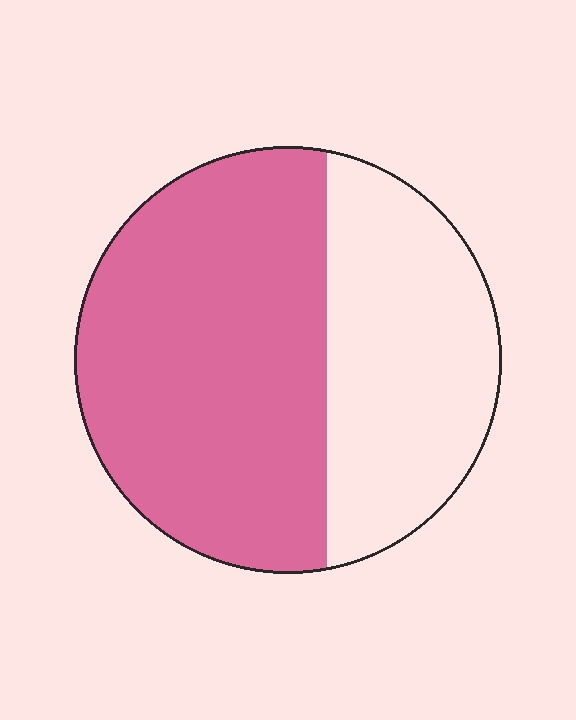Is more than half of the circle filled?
Yes.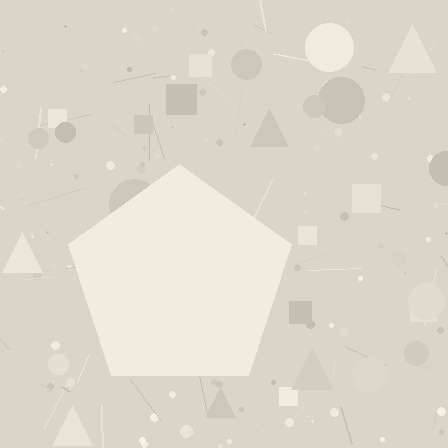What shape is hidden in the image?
A pentagon is hidden in the image.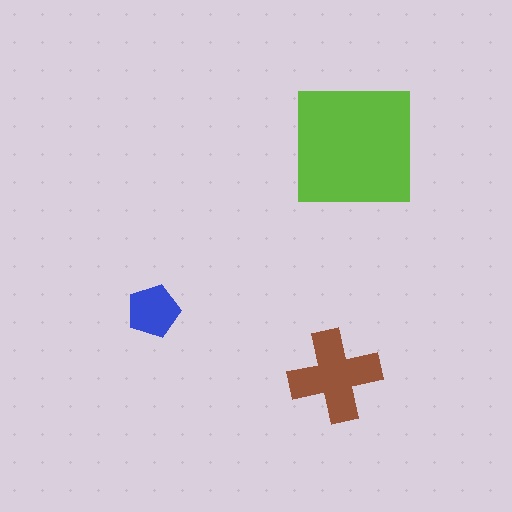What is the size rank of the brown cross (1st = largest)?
2nd.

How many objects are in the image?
There are 3 objects in the image.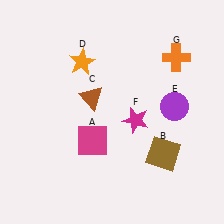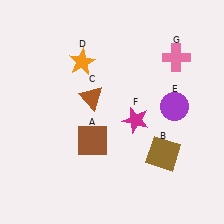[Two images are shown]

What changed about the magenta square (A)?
In Image 1, A is magenta. In Image 2, it changed to brown.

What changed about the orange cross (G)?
In Image 1, G is orange. In Image 2, it changed to pink.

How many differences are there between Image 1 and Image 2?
There are 2 differences between the two images.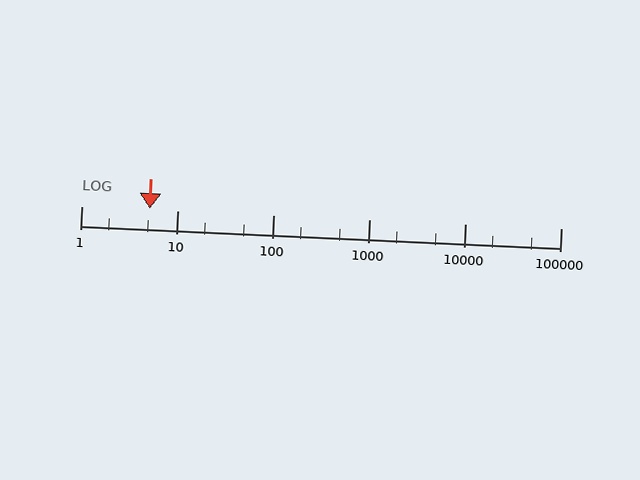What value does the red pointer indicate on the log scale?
The pointer indicates approximately 5.2.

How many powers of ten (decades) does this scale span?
The scale spans 5 decades, from 1 to 100000.